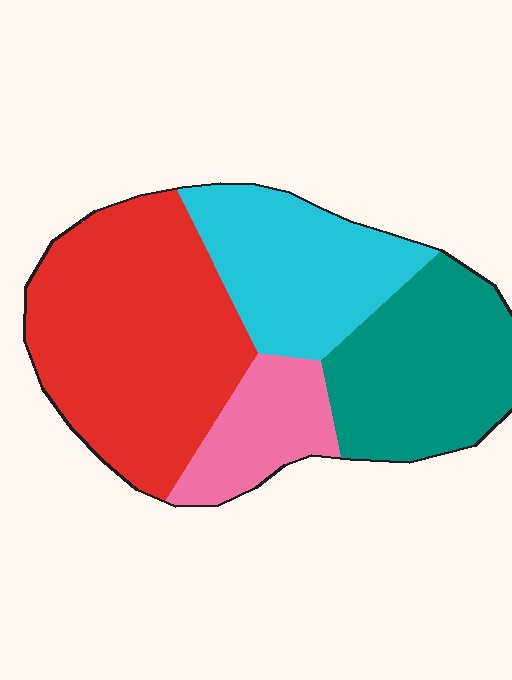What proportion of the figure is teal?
Teal takes up less than a quarter of the figure.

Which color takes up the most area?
Red, at roughly 40%.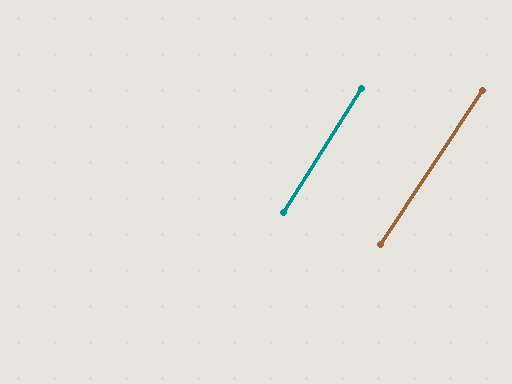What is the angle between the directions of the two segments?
Approximately 1 degree.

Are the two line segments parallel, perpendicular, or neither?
Parallel — their directions differ by only 1.4°.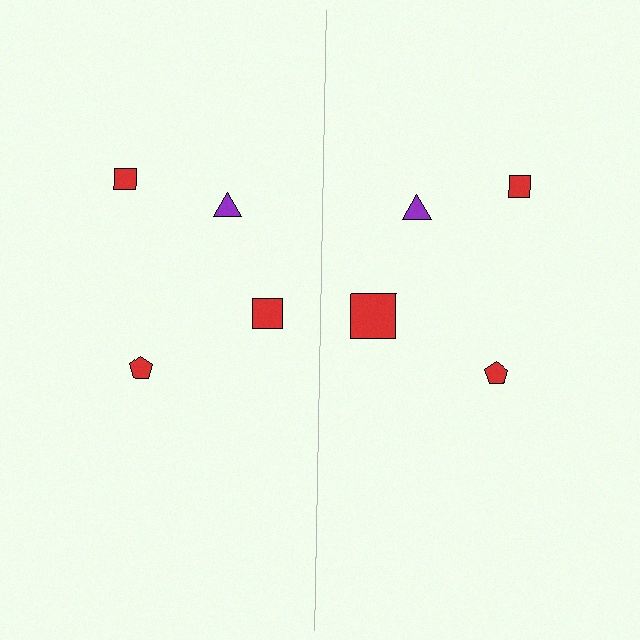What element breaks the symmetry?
The red square on the right side has a different size than its mirror counterpart.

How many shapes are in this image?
There are 8 shapes in this image.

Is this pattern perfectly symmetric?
No, the pattern is not perfectly symmetric. The red square on the right side has a different size than its mirror counterpart.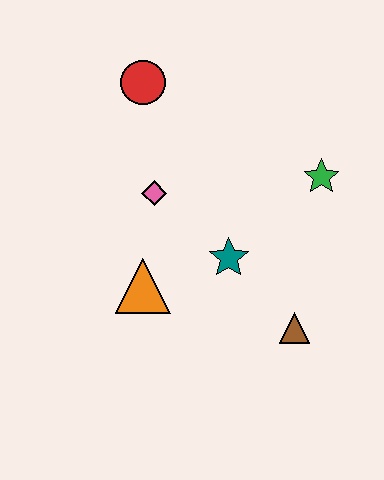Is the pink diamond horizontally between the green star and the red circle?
Yes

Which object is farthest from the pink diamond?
The brown triangle is farthest from the pink diamond.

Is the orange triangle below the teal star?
Yes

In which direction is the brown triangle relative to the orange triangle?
The brown triangle is to the right of the orange triangle.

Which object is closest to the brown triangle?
The teal star is closest to the brown triangle.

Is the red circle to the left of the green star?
Yes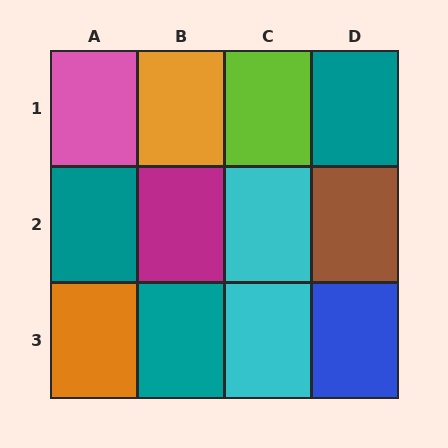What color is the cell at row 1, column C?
Lime.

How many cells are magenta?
1 cell is magenta.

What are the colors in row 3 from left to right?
Orange, teal, cyan, blue.